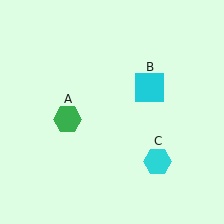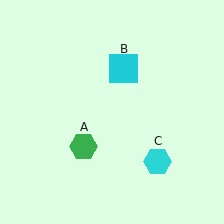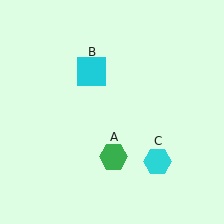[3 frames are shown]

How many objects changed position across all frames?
2 objects changed position: green hexagon (object A), cyan square (object B).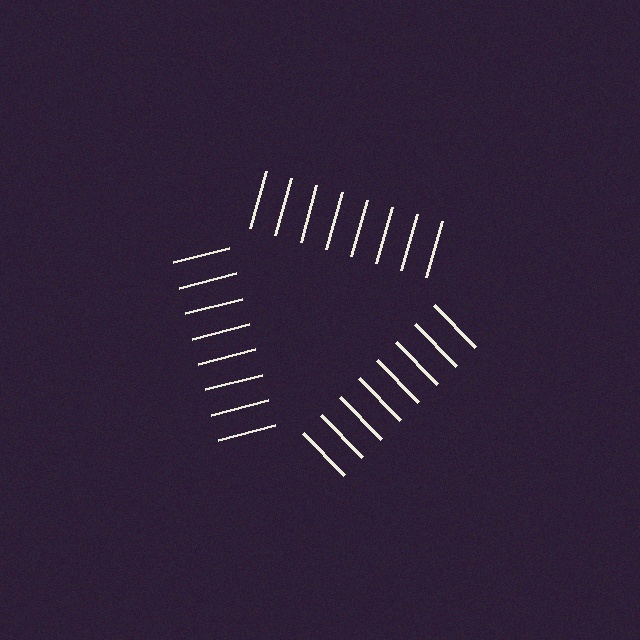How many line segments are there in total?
24 — 8 along each of the 3 edges.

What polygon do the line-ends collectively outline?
An illusory triangle — the line segments terminate on its edges but no continuous stroke is drawn.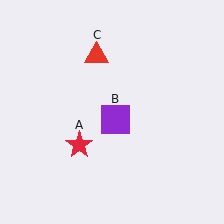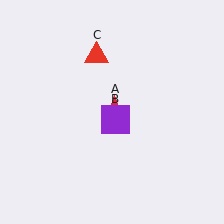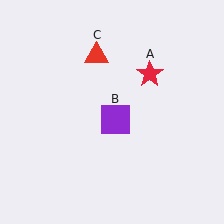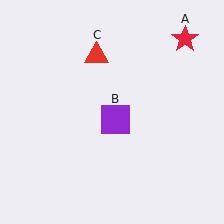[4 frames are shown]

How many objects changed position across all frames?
1 object changed position: red star (object A).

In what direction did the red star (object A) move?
The red star (object A) moved up and to the right.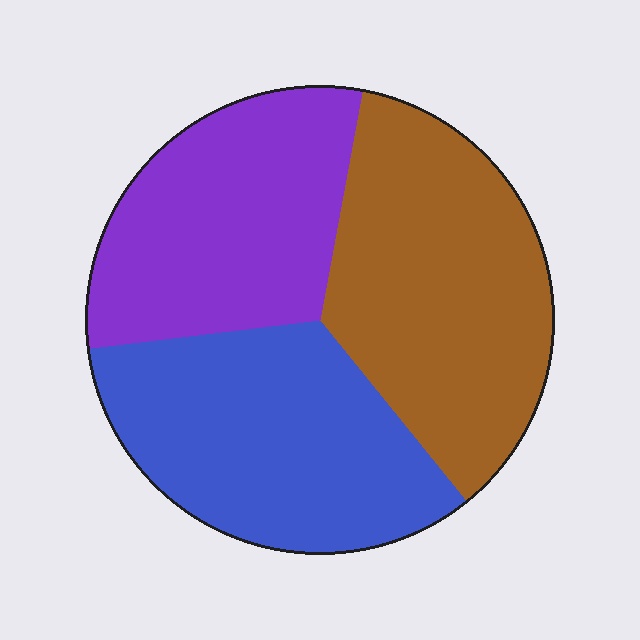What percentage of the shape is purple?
Purple takes up about one third (1/3) of the shape.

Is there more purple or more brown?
Brown.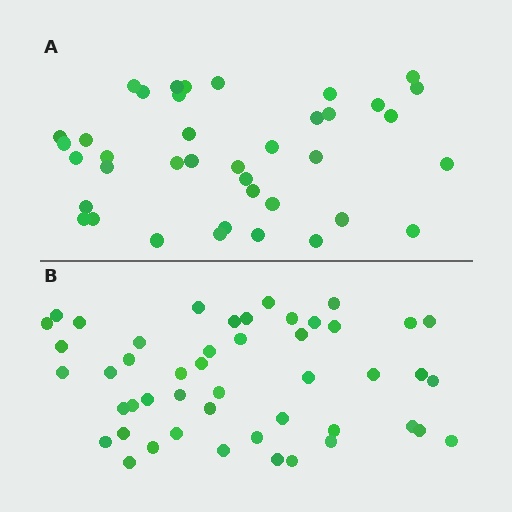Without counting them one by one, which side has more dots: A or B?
Region B (the bottom region) has more dots.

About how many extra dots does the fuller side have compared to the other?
Region B has roughly 8 or so more dots than region A.